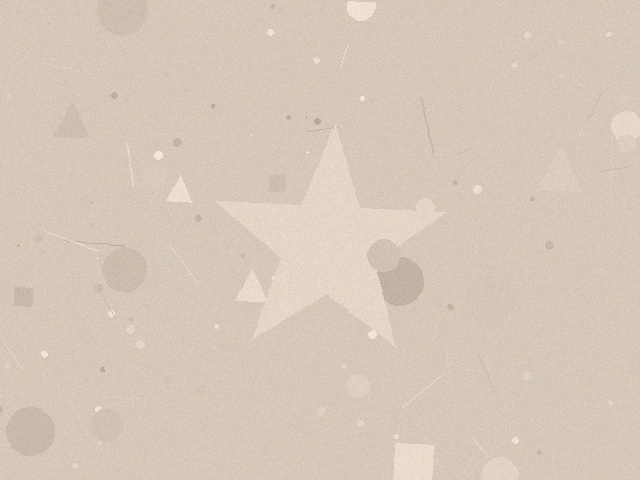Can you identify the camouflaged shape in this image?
The camouflaged shape is a star.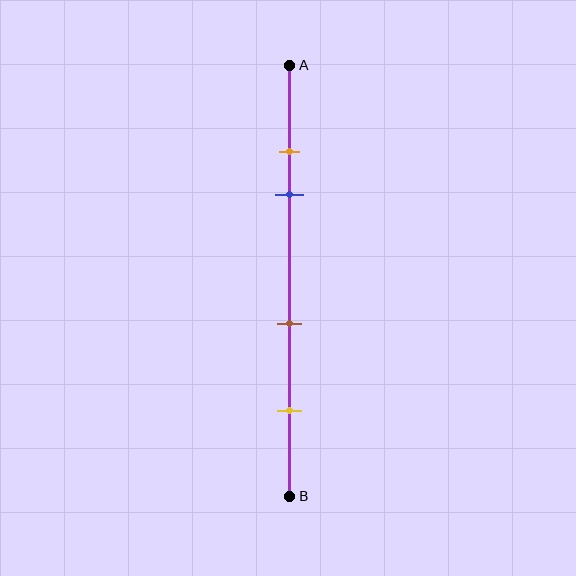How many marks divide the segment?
There are 4 marks dividing the segment.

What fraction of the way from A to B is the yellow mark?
The yellow mark is approximately 80% (0.8) of the way from A to B.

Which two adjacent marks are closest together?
The orange and blue marks are the closest adjacent pair.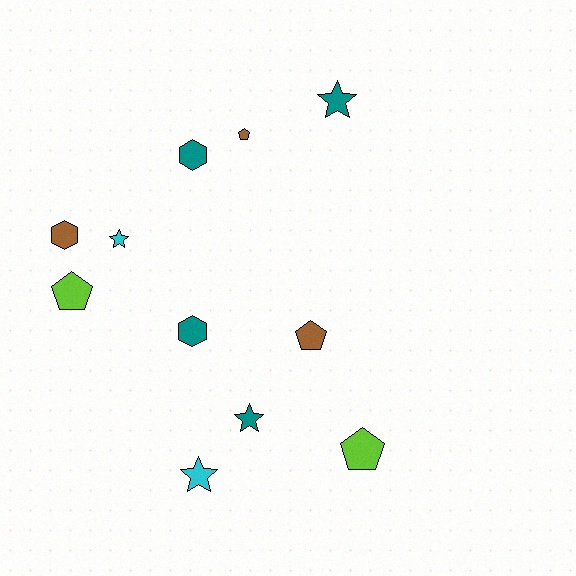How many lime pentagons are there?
There are 2 lime pentagons.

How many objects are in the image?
There are 11 objects.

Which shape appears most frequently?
Star, with 4 objects.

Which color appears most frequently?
Teal, with 4 objects.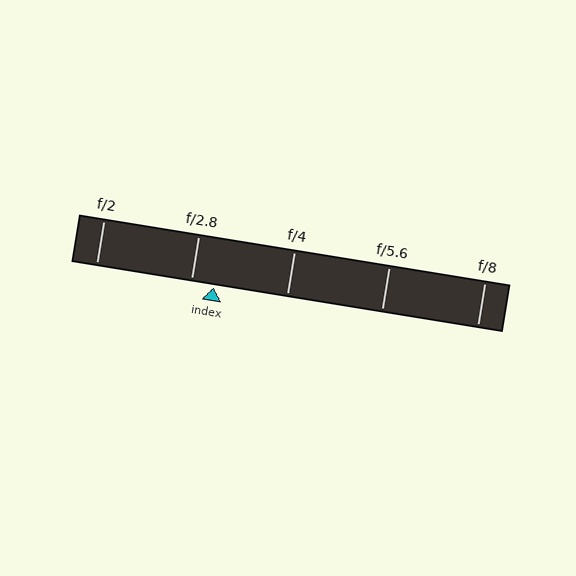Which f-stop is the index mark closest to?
The index mark is closest to f/2.8.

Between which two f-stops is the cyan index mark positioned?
The index mark is between f/2.8 and f/4.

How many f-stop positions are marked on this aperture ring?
There are 5 f-stop positions marked.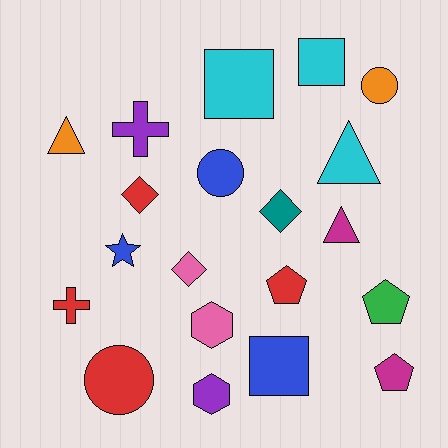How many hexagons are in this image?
There are 2 hexagons.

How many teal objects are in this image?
There is 1 teal object.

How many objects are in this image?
There are 20 objects.